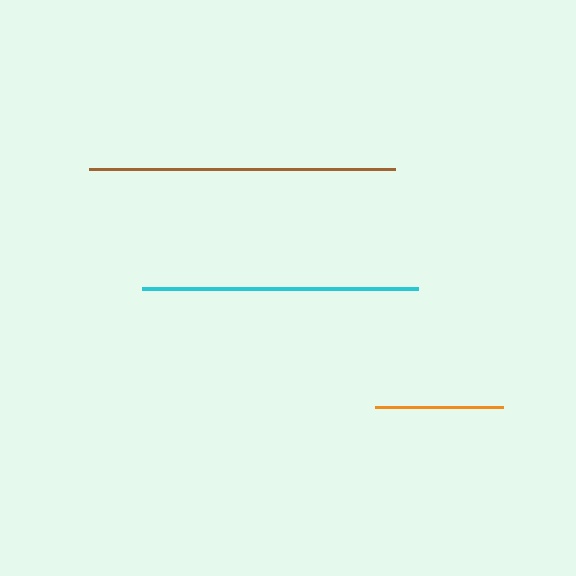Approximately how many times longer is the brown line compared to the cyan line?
The brown line is approximately 1.1 times the length of the cyan line.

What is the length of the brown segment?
The brown segment is approximately 306 pixels long.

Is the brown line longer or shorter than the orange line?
The brown line is longer than the orange line.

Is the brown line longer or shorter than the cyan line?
The brown line is longer than the cyan line.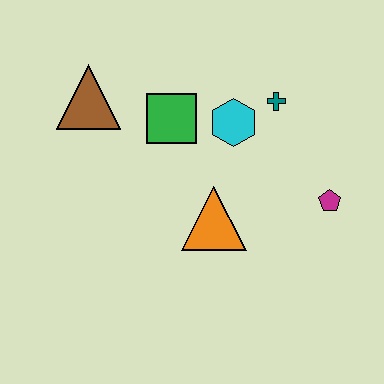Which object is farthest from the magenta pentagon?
The brown triangle is farthest from the magenta pentagon.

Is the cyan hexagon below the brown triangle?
Yes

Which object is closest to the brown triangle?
The green square is closest to the brown triangle.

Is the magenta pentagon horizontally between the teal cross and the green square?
No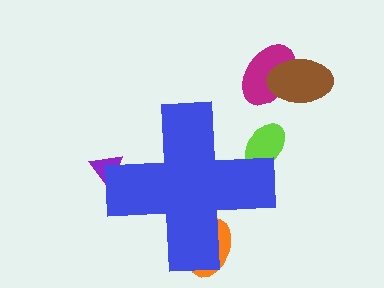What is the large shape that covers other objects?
A blue cross.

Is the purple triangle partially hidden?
Yes, the purple triangle is partially hidden behind the blue cross.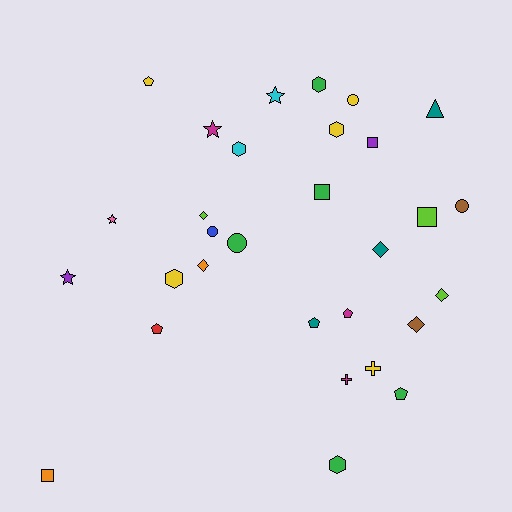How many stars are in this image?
There are 4 stars.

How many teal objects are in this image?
There are 3 teal objects.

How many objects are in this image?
There are 30 objects.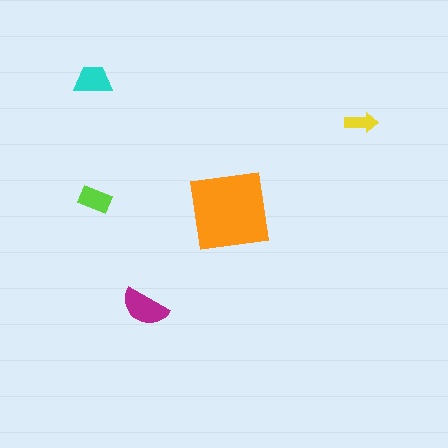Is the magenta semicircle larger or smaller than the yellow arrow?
Larger.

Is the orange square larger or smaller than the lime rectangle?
Larger.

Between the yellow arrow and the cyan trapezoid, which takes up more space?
The cyan trapezoid.